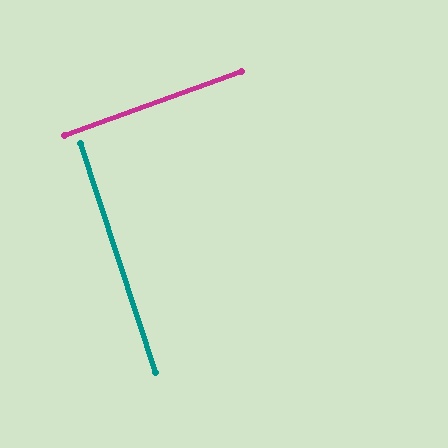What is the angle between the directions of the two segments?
Approximately 88 degrees.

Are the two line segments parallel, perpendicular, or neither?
Perpendicular — they meet at approximately 88°.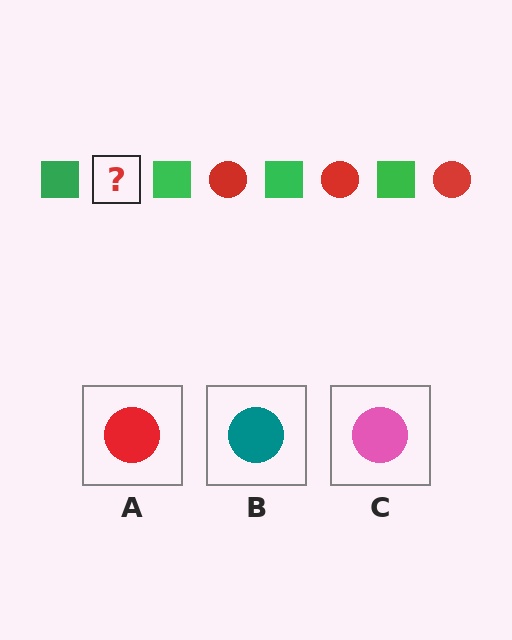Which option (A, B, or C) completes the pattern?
A.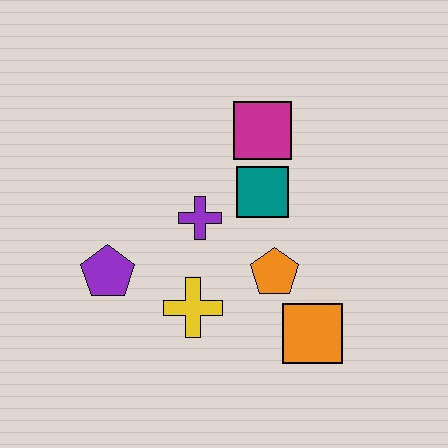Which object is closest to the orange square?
The orange pentagon is closest to the orange square.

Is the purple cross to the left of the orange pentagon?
Yes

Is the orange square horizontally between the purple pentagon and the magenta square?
No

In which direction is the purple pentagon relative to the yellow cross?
The purple pentagon is to the left of the yellow cross.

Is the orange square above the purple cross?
No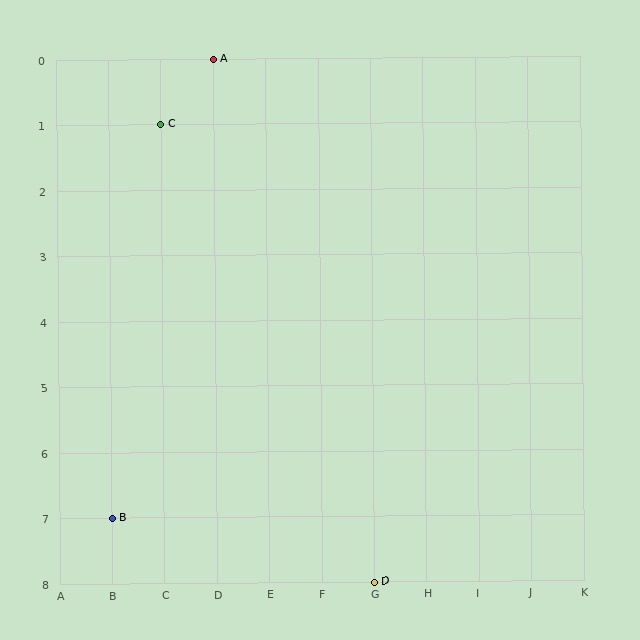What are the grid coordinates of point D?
Point D is at grid coordinates (G, 8).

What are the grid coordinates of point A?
Point A is at grid coordinates (D, 0).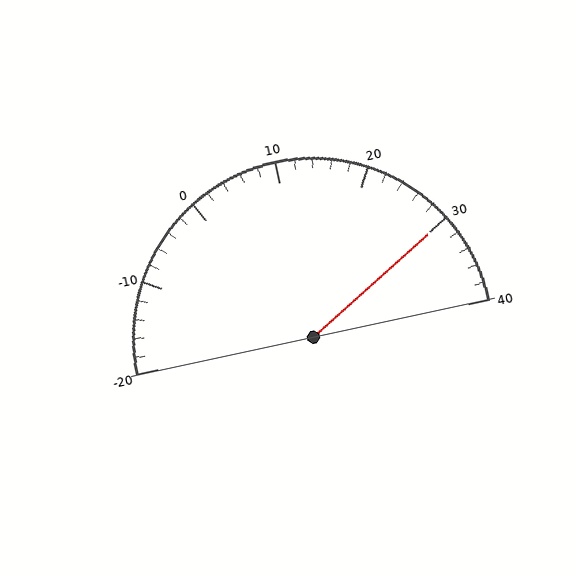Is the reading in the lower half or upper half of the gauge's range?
The reading is in the upper half of the range (-20 to 40).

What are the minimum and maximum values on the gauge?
The gauge ranges from -20 to 40.